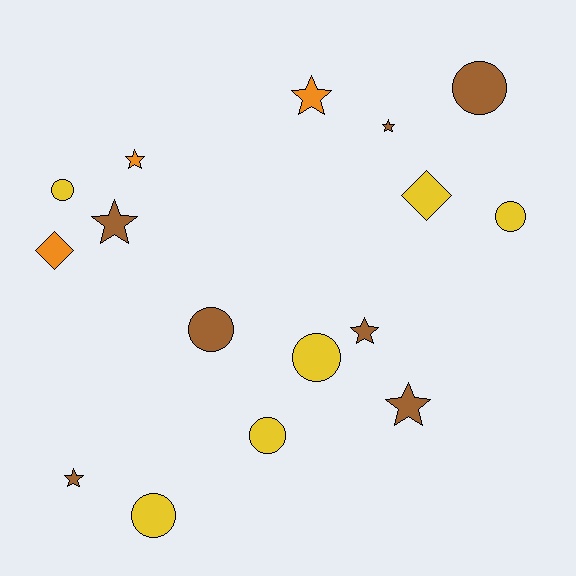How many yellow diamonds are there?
There is 1 yellow diamond.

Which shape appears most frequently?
Star, with 7 objects.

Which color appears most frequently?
Brown, with 7 objects.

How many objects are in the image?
There are 16 objects.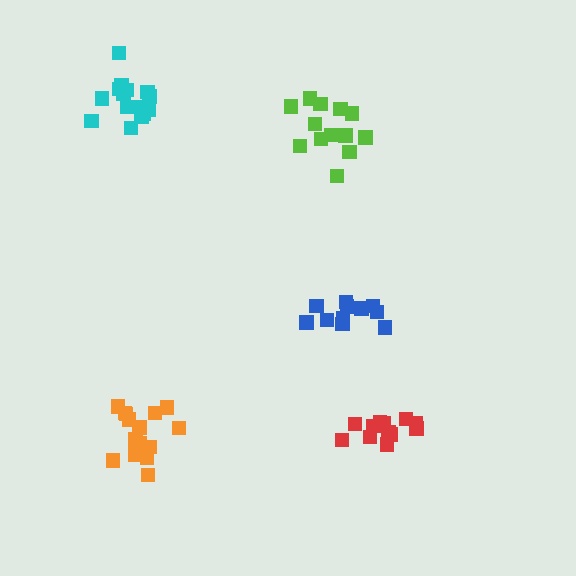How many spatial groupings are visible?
There are 5 spatial groupings.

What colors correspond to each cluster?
The clusters are colored: orange, cyan, blue, red, lime.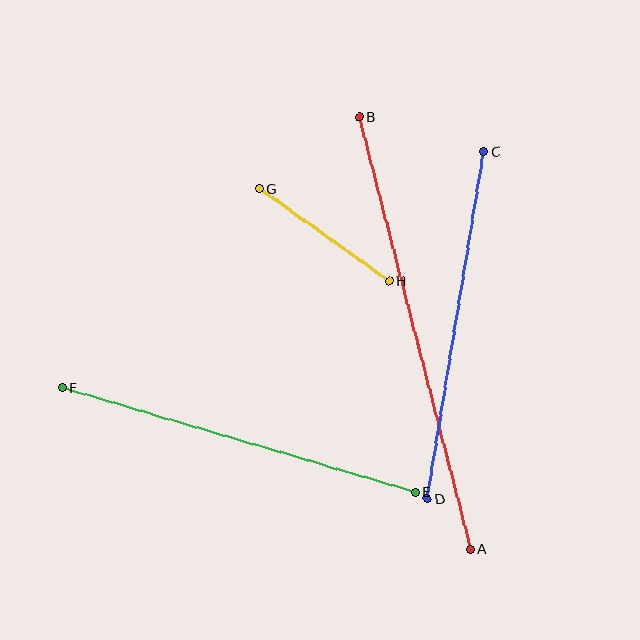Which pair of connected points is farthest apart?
Points A and B are farthest apart.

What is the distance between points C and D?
The distance is approximately 352 pixels.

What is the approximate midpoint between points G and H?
The midpoint is at approximately (324, 235) pixels.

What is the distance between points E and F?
The distance is approximately 368 pixels.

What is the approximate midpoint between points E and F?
The midpoint is at approximately (239, 440) pixels.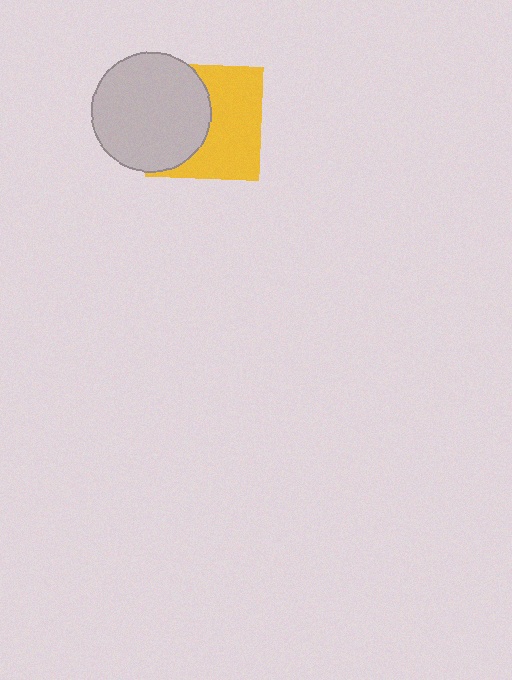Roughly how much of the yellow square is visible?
About half of it is visible (roughly 55%).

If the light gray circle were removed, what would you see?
You would see the complete yellow square.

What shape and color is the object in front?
The object in front is a light gray circle.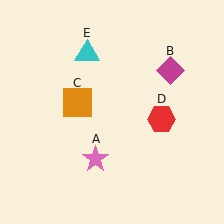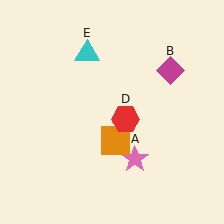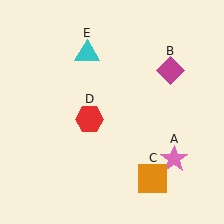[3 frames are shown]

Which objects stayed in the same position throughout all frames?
Magenta diamond (object B) and cyan triangle (object E) remained stationary.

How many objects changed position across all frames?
3 objects changed position: pink star (object A), orange square (object C), red hexagon (object D).